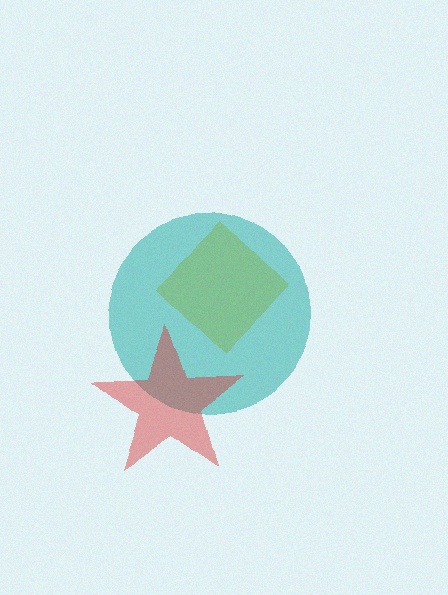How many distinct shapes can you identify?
There are 3 distinct shapes: a yellow diamond, a teal circle, a red star.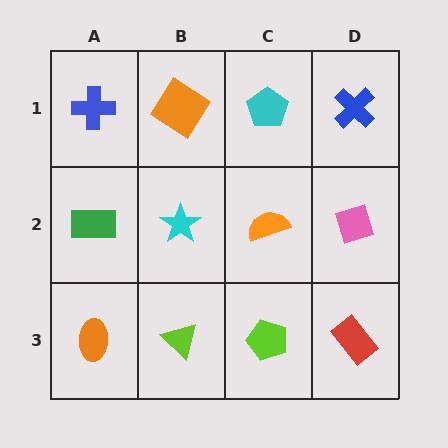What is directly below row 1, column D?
A pink diamond.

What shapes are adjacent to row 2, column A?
A blue cross (row 1, column A), an orange ellipse (row 3, column A), a cyan star (row 2, column B).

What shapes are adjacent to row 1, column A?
A green rectangle (row 2, column A), an orange diamond (row 1, column B).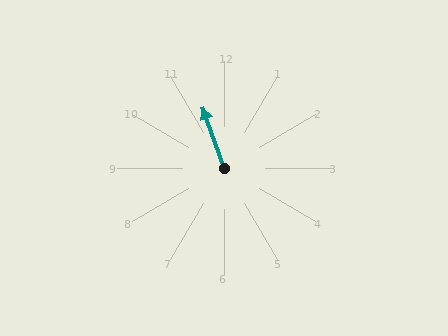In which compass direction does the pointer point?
North.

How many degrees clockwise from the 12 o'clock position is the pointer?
Approximately 341 degrees.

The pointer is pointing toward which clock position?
Roughly 11 o'clock.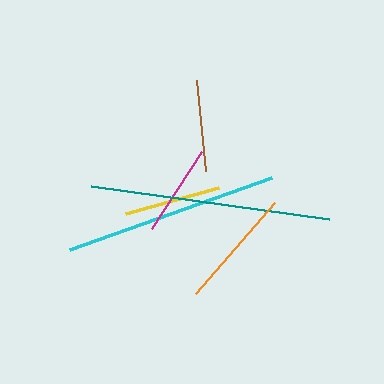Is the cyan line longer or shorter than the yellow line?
The cyan line is longer than the yellow line.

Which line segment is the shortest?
The brown line is the shortest at approximately 91 pixels.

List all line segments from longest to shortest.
From longest to shortest: teal, cyan, orange, yellow, magenta, brown.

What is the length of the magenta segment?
The magenta segment is approximately 92 pixels long.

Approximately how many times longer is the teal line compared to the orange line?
The teal line is approximately 2.0 times the length of the orange line.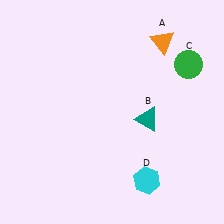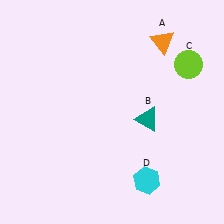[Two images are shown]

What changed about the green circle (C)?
In Image 1, C is green. In Image 2, it changed to lime.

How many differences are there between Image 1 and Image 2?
There is 1 difference between the two images.